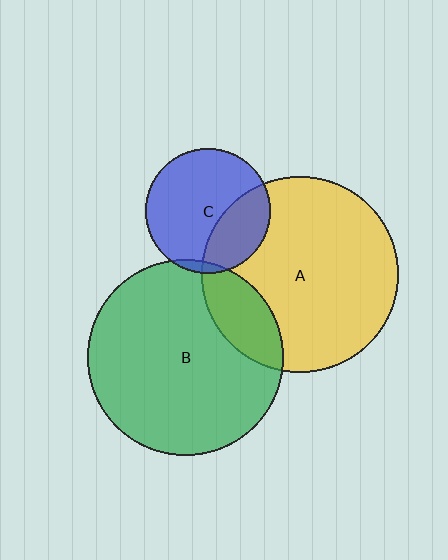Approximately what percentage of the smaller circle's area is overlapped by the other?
Approximately 15%.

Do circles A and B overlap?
Yes.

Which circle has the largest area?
Circle B (green).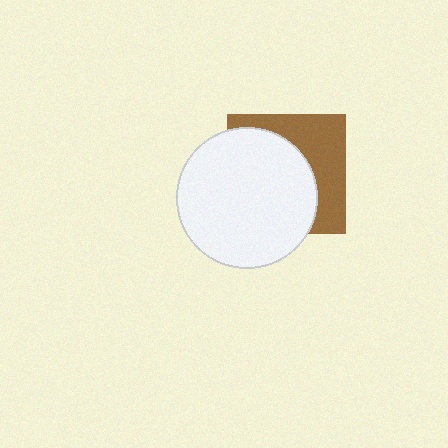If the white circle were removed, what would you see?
You would see the complete brown square.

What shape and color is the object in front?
The object in front is a white circle.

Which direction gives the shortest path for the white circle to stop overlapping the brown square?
Moving left gives the shortest separation.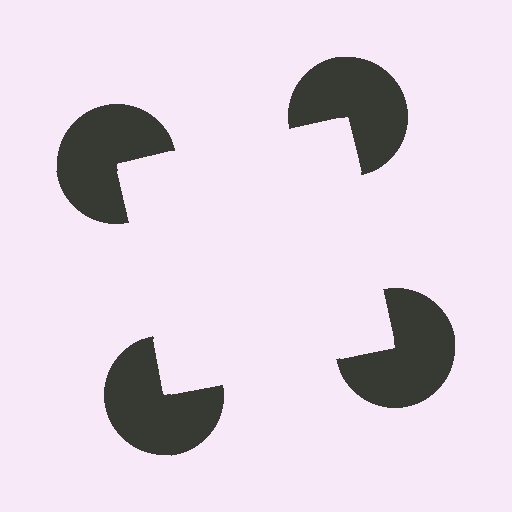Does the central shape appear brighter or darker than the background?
It typically appears slightly brighter than the background, even though no actual brightness change is drawn.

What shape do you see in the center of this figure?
An illusory square — its edges are inferred from the aligned wedge cuts in the pac-man discs, not physically drawn.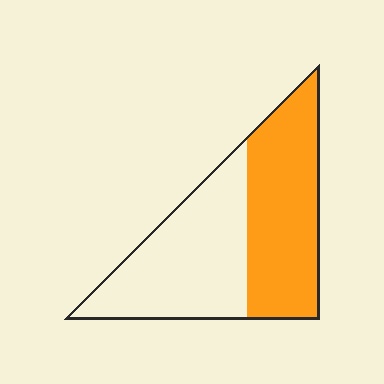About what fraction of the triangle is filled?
About one half (1/2).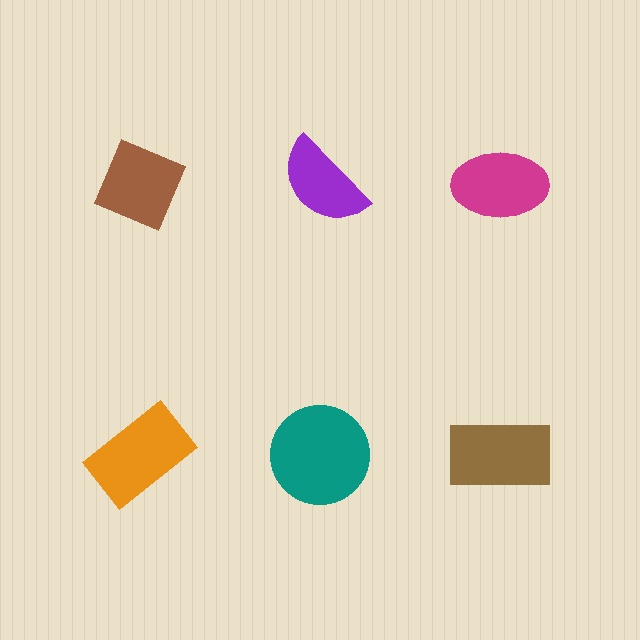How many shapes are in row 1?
3 shapes.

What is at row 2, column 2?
A teal circle.